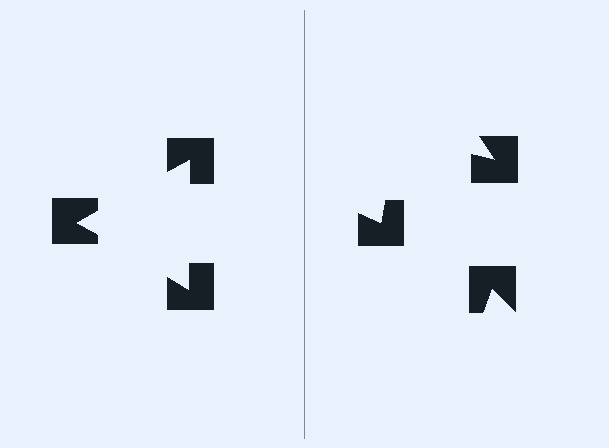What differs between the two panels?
The notched squares are positioned identically on both sides; only the wedge orientations differ. On the left they align to a triangle; on the right they are misaligned.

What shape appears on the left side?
An illusory triangle.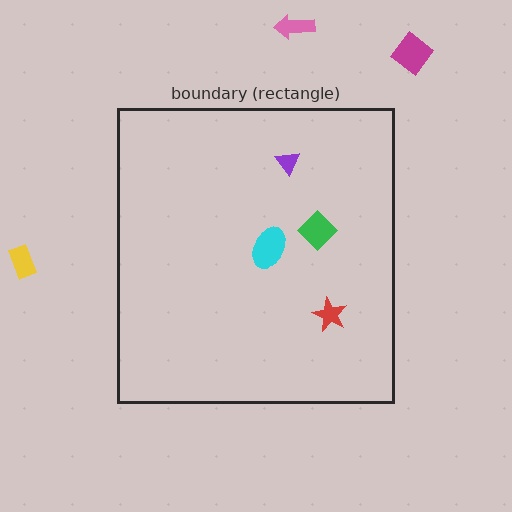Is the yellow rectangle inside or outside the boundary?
Outside.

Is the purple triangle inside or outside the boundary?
Inside.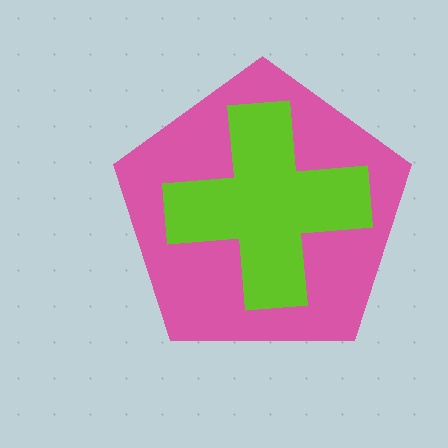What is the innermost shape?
The lime cross.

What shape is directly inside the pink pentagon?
The lime cross.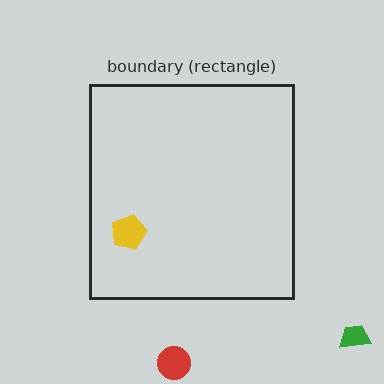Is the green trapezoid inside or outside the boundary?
Outside.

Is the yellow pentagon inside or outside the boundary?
Inside.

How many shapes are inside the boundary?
1 inside, 2 outside.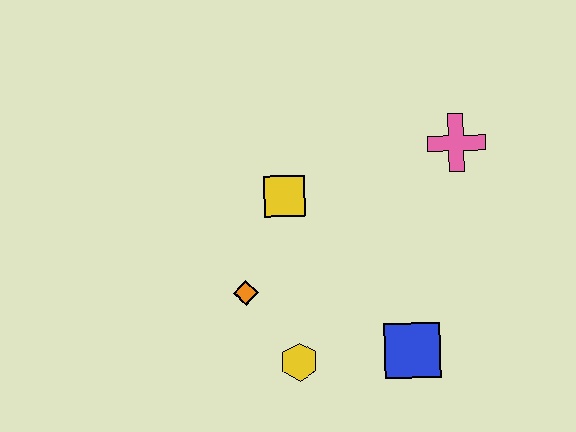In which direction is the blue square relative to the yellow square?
The blue square is below the yellow square.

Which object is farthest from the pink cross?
The yellow hexagon is farthest from the pink cross.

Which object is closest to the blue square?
The yellow hexagon is closest to the blue square.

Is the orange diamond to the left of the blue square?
Yes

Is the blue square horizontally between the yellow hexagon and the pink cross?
Yes